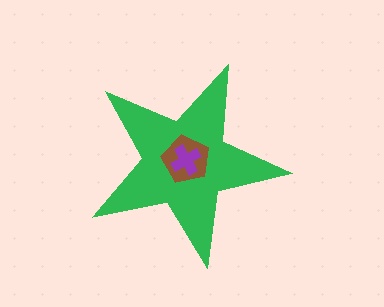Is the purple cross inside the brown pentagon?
Yes.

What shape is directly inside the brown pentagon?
The purple cross.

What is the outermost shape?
The green star.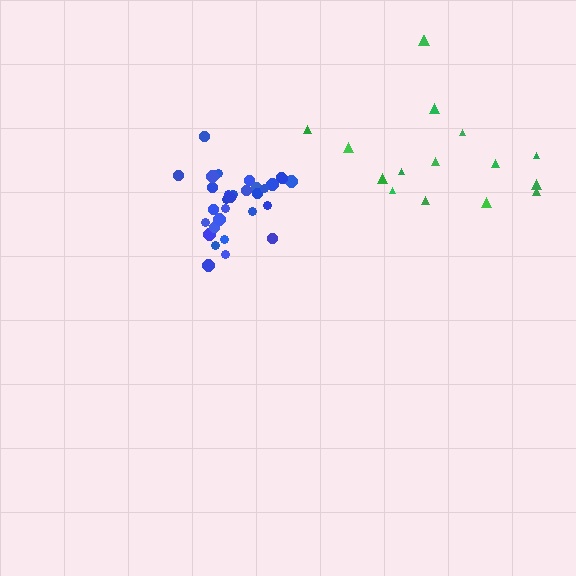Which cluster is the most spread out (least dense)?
Green.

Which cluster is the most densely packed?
Blue.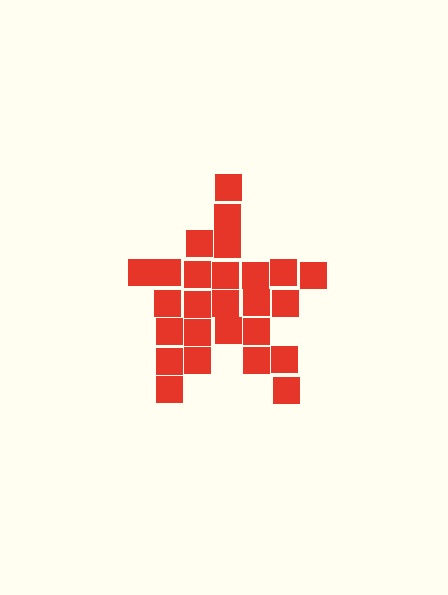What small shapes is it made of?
It is made of small squares.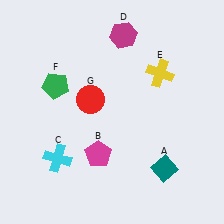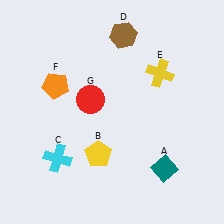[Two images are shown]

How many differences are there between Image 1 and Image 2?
There are 3 differences between the two images.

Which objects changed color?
B changed from magenta to yellow. D changed from magenta to brown. F changed from green to orange.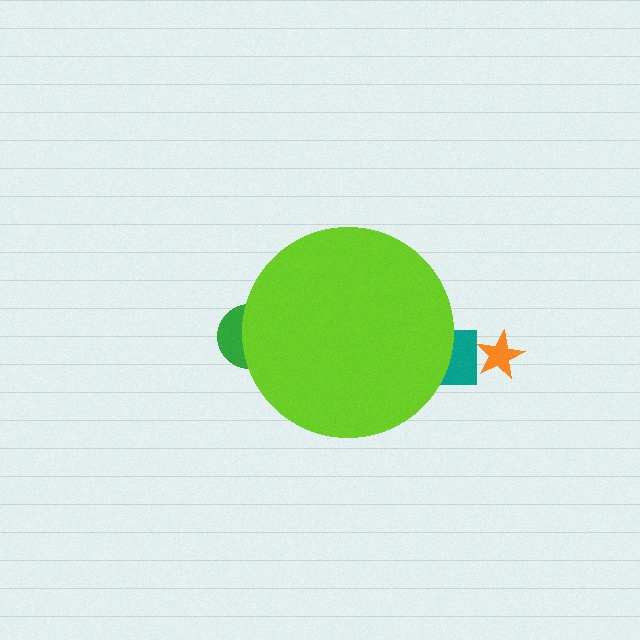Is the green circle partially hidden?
Yes, the green circle is partially hidden behind the lime circle.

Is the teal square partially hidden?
Yes, the teal square is partially hidden behind the lime circle.